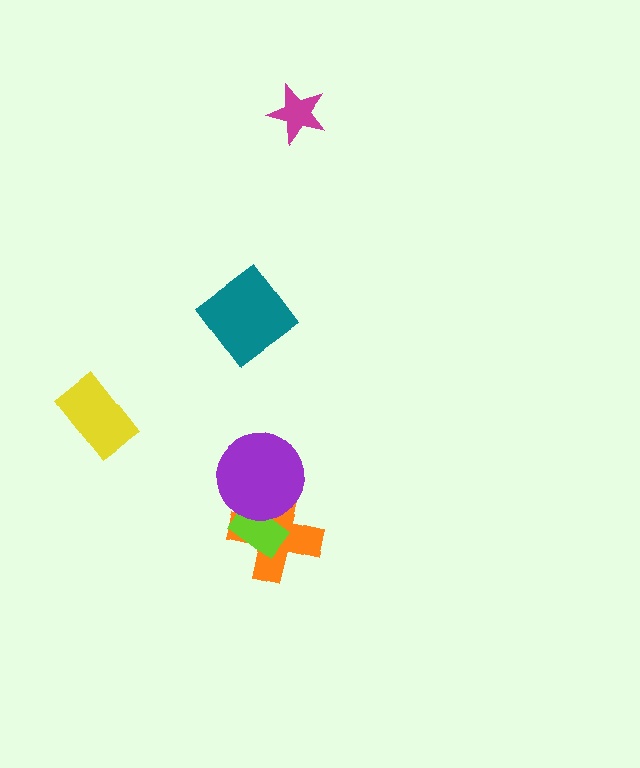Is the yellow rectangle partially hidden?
No, no other shape covers it.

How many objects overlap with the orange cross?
2 objects overlap with the orange cross.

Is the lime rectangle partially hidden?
Yes, it is partially covered by another shape.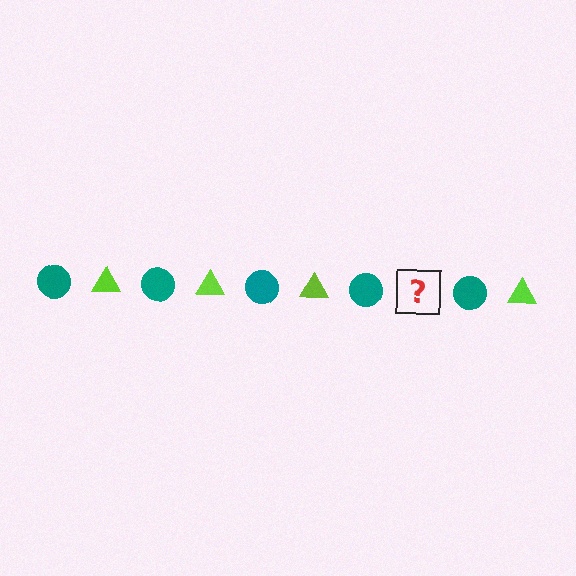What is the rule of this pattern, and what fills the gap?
The rule is that the pattern alternates between teal circle and lime triangle. The gap should be filled with a lime triangle.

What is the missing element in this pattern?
The missing element is a lime triangle.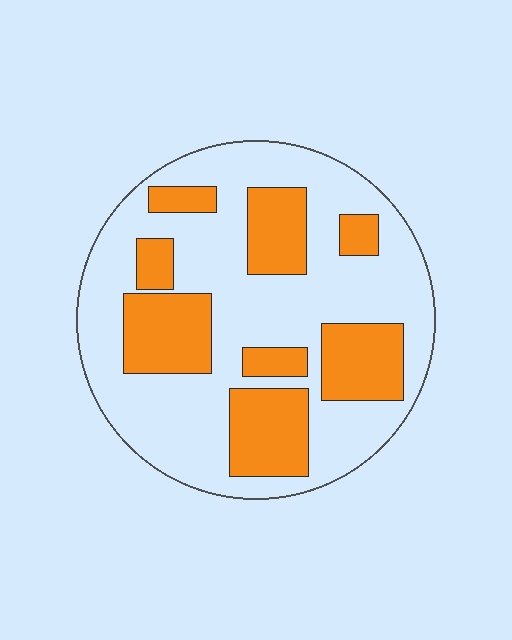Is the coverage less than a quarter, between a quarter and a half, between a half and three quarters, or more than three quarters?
Between a quarter and a half.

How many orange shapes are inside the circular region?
8.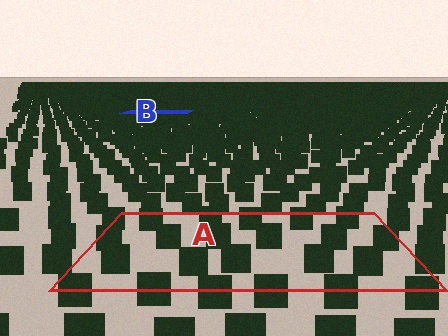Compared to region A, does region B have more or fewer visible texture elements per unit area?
Region B has more texture elements per unit area — they are packed more densely because it is farther away.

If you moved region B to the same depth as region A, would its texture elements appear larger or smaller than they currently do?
They would appear larger. At a closer depth, the same texture elements are projected at a bigger on-screen size.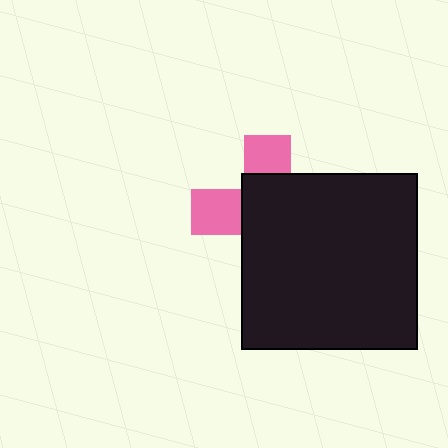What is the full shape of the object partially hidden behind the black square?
The partially hidden object is a pink cross.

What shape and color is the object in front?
The object in front is a black square.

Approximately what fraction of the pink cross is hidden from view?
Roughly 66% of the pink cross is hidden behind the black square.